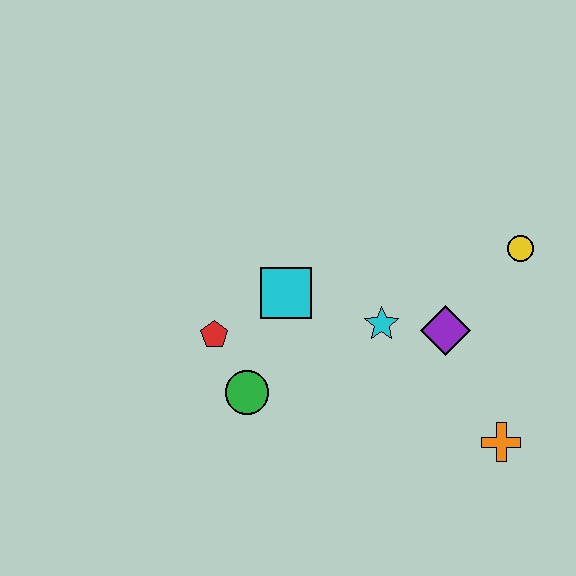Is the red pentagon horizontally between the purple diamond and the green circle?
No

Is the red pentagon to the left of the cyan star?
Yes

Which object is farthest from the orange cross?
The red pentagon is farthest from the orange cross.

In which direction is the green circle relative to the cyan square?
The green circle is below the cyan square.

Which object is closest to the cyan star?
The purple diamond is closest to the cyan star.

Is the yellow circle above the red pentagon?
Yes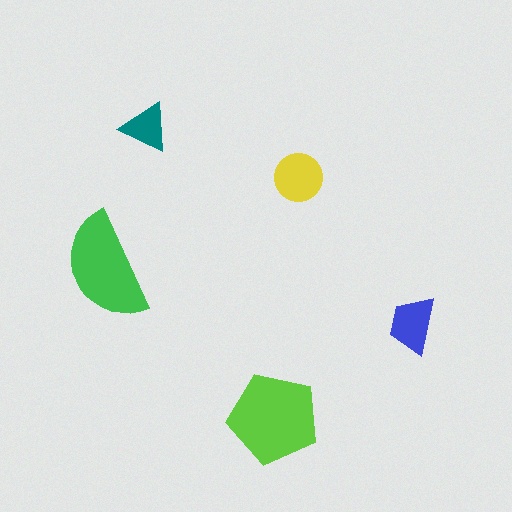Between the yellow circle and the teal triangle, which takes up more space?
The yellow circle.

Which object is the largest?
The lime pentagon.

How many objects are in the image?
There are 5 objects in the image.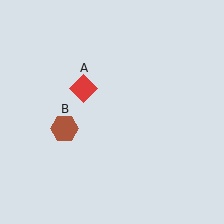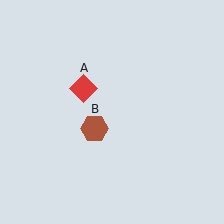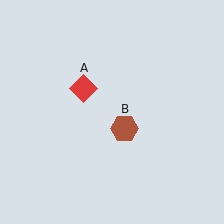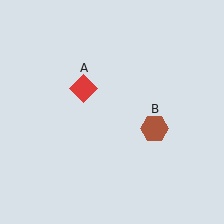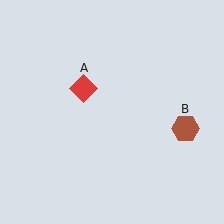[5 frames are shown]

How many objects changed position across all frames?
1 object changed position: brown hexagon (object B).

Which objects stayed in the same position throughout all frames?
Red diamond (object A) remained stationary.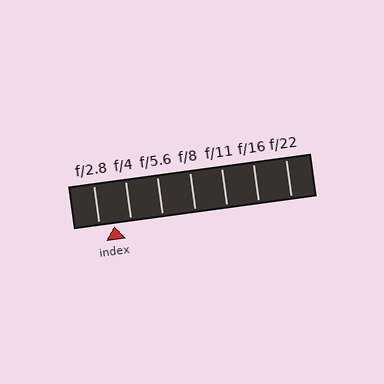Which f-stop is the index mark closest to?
The index mark is closest to f/2.8.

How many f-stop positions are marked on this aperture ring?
There are 7 f-stop positions marked.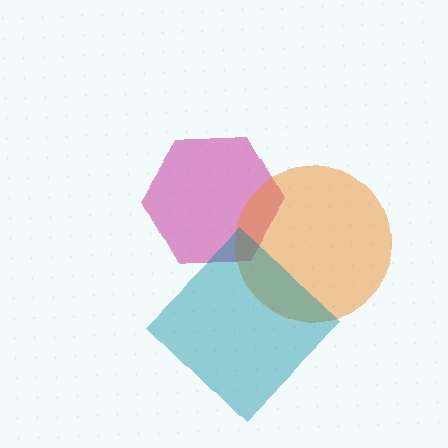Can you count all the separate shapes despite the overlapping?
Yes, there are 3 separate shapes.